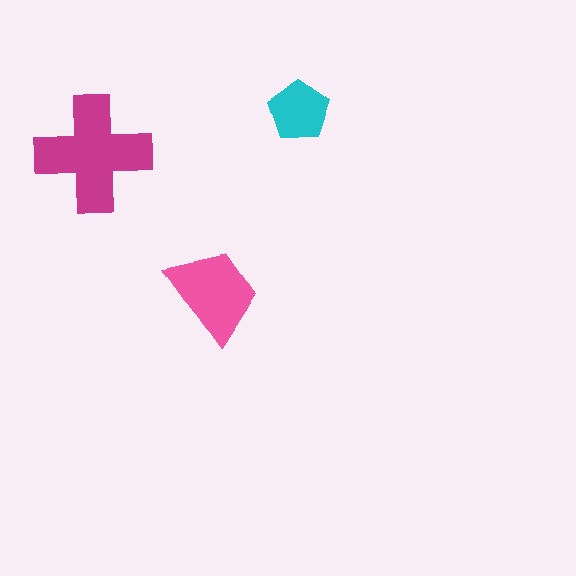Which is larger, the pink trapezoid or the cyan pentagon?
The pink trapezoid.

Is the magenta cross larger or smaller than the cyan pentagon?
Larger.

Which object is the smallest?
The cyan pentagon.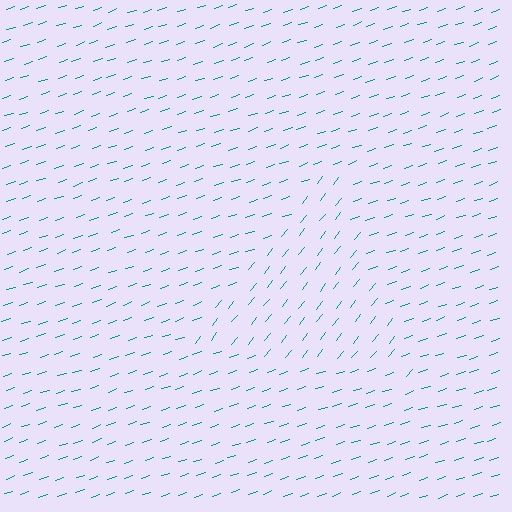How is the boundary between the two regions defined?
The boundary is defined purely by a change in line orientation (approximately 33 degrees difference). All lines are the same color and thickness.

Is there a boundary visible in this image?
Yes, there is a texture boundary formed by a change in line orientation.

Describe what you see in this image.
The image is filled with small teal line segments. A triangle region in the image has lines oriented differently from the surrounding lines, creating a visible texture boundary.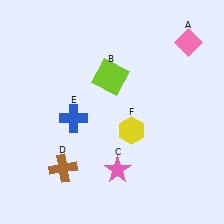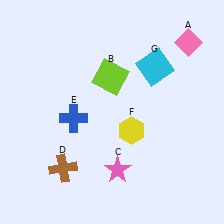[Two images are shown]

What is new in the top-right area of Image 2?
A cyan square (G) was added in the top-right area of Image 2.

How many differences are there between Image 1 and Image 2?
There is 1 difference between the two images.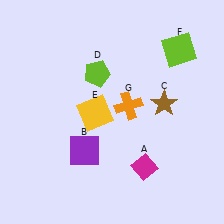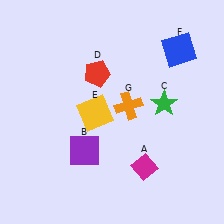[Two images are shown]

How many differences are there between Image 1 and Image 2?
There are 3 differences between the two images.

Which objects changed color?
C changed from brown to green. D changed from lime to red. F changed from lime to blue.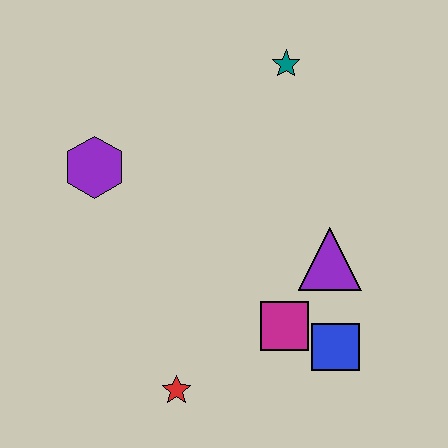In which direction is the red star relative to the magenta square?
The red star is to the left of the magenta square.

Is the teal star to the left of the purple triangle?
Yes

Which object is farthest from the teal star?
The red star is farthest from the teal star.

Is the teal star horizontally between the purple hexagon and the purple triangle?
Yes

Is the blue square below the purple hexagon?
Yes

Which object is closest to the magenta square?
The blue square is closest to the magenta square.